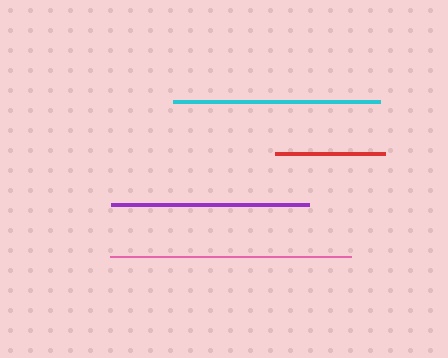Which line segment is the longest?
The pink line is the longest at approximately 241 pixels.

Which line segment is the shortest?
The red line is the shortest at approximately 110 pixels.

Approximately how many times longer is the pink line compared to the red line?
The pink line is approximately 2.2 times the length of the red line.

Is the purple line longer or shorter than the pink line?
The pink line is longer than the purple line.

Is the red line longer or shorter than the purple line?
The purple line is longer than the red line.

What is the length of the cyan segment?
The cyan segment is approximately 207 pixels long.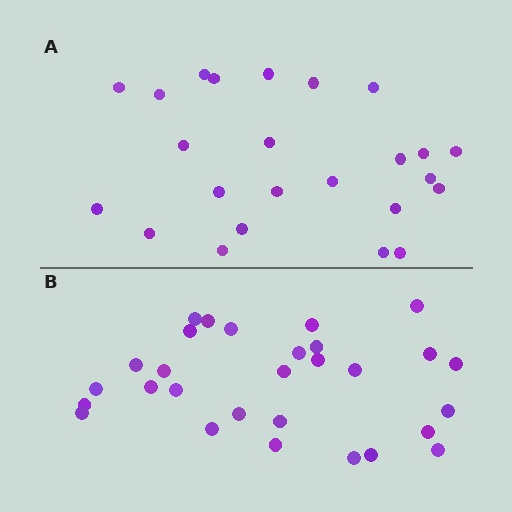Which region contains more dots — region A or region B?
Region B (the bottom region) has more dots.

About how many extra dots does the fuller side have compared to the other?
Region B has about 5 more dots than region A.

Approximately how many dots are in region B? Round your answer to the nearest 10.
About 30 dots. (The exact count is 29, which rounds to 30.)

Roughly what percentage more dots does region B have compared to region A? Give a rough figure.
About 20% more.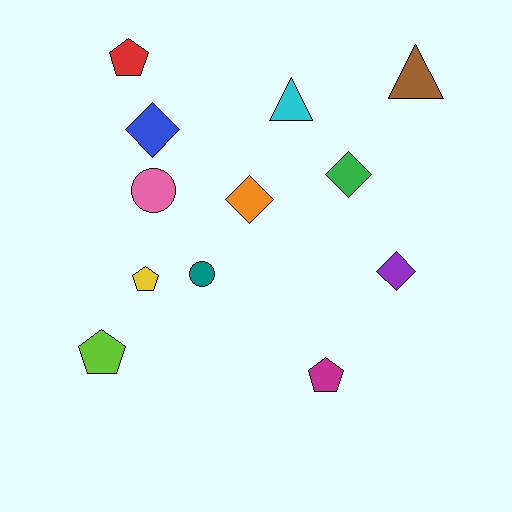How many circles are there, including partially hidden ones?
There are 2 circles.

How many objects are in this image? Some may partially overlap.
There are 12 objects.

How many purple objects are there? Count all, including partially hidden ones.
There is 1 purple object.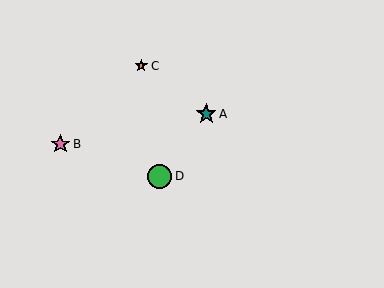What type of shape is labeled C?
Shape C is an orange star.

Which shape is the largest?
The green circle (labeled D) is the largest.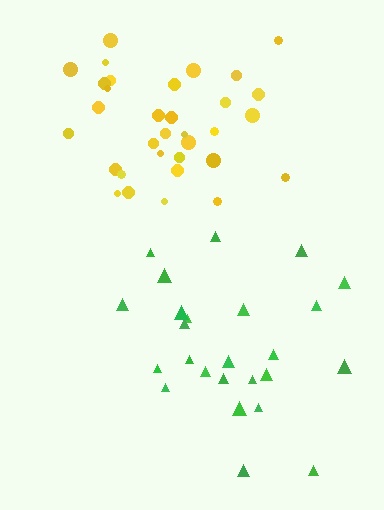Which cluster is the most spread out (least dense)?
Green.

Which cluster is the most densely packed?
Yellow.